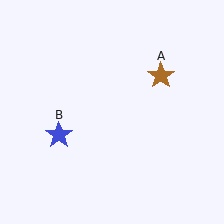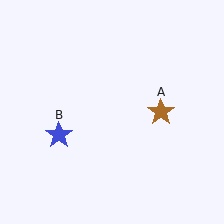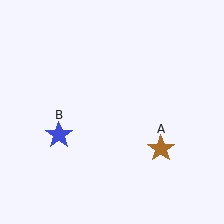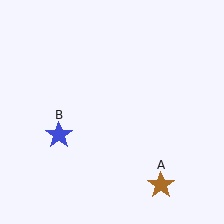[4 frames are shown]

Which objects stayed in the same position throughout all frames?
Blue star (object B) remained stationary.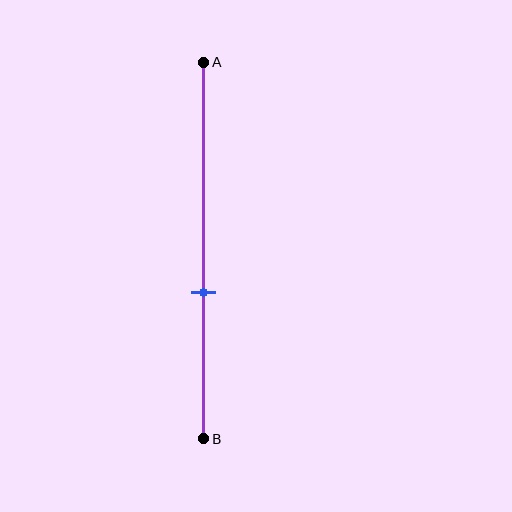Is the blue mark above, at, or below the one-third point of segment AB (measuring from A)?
The blue mark is below the one-third point of segment AB.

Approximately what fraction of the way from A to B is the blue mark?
The blue mark is approximately 60% of the way from A to B.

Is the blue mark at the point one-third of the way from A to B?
No, the mark is at about 60% from A, not at the 33% one-third point.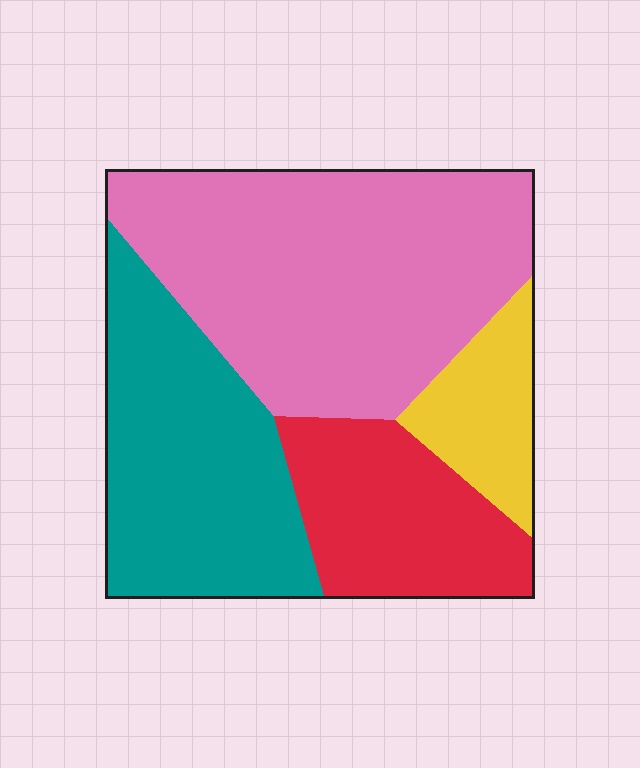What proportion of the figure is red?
Red covers around 20% of the figure.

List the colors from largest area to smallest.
From largest to smallest: pink, teal, red, yellow.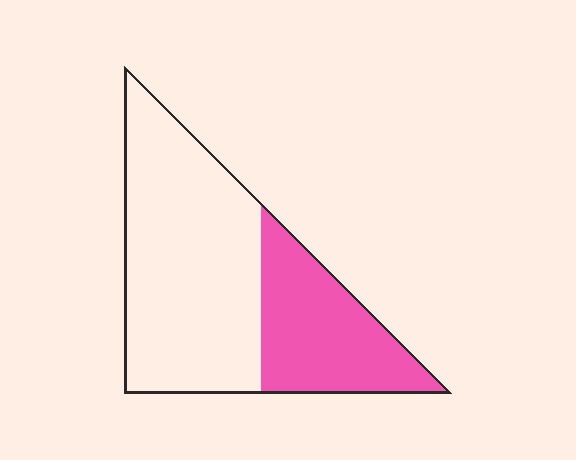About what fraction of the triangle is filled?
About one third (1/3).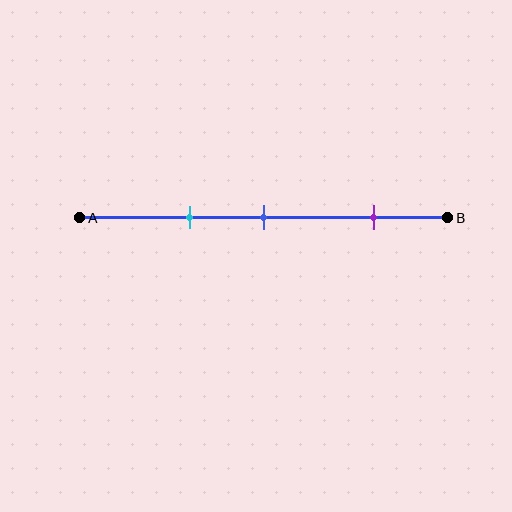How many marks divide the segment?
There are 3 marks dividing the segment.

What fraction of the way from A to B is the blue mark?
The blue mark is approximately 50% (0.5) of the way from A to B.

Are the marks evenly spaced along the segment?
No, the marks are not evenly spaced.